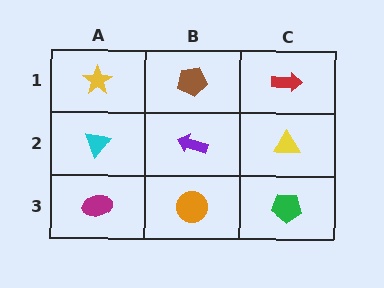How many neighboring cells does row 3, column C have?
2.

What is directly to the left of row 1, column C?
A brown pentagon.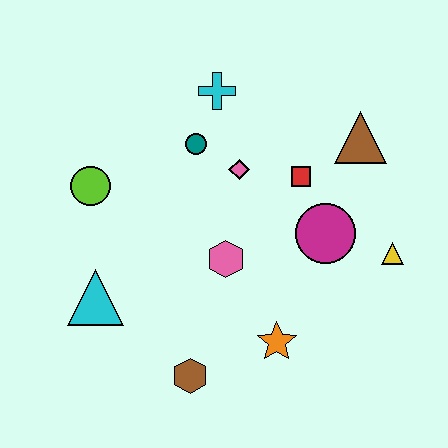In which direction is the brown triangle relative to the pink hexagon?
The brown triangle is to the right of the pink hexagon.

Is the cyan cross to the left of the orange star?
Yes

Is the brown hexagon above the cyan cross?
No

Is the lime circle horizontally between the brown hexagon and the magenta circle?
No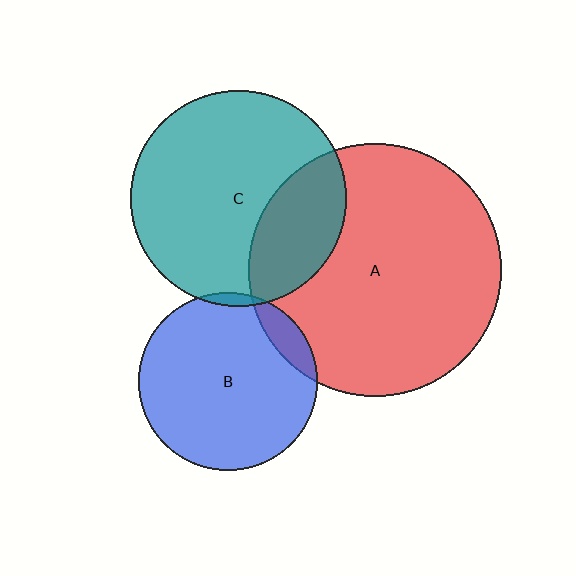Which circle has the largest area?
Circle A (red).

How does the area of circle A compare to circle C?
Approximately 1.4 times.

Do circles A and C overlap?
Yes.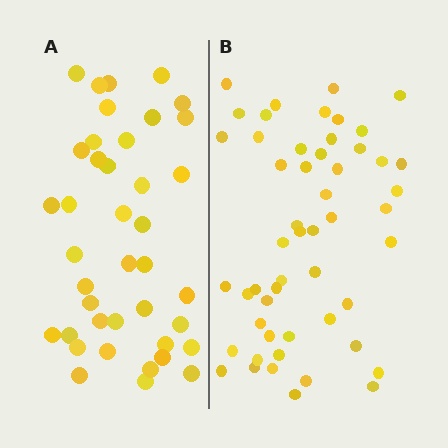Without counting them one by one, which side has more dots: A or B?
Region B (the right region) has more dots.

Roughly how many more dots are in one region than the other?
Region B has roughly 12 or so more dots than region A.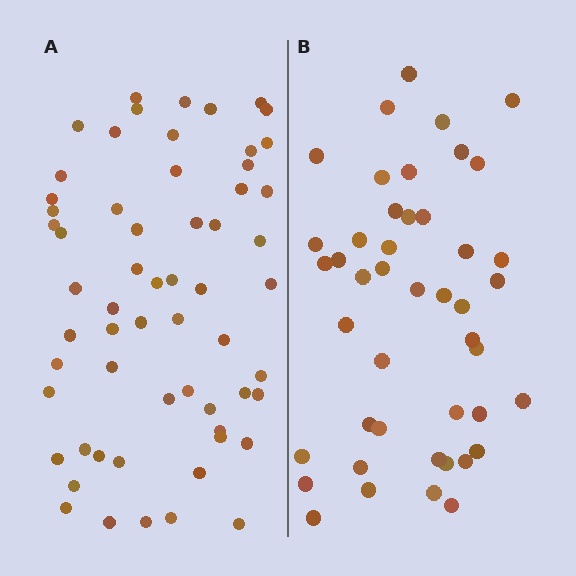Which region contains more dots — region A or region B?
Region A (the left region) has more dots.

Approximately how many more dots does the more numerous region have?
Region A has approximately 15 more dots than region B.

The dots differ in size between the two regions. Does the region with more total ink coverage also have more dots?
No. Region B has more total ink coverage because its dots are larger, but region A actually contains more individual dots. Total area can be misleading — the number of items is what matters here.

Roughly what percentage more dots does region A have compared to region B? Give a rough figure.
About 35% more.